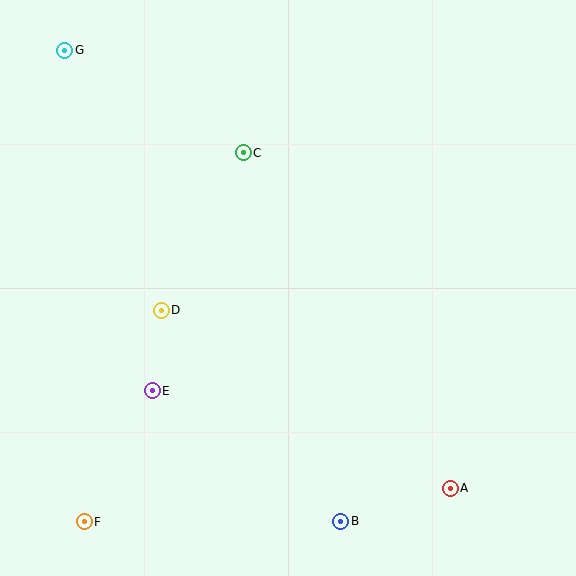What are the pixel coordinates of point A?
Point A is at (450, 488).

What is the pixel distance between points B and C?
The distance between B and C is 381 pixels.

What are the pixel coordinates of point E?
Point E is at (152, 391).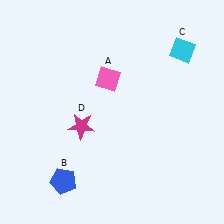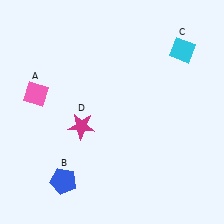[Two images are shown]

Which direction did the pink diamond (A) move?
The pink diamond (A) moved left.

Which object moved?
The pink diamond (A) moved left.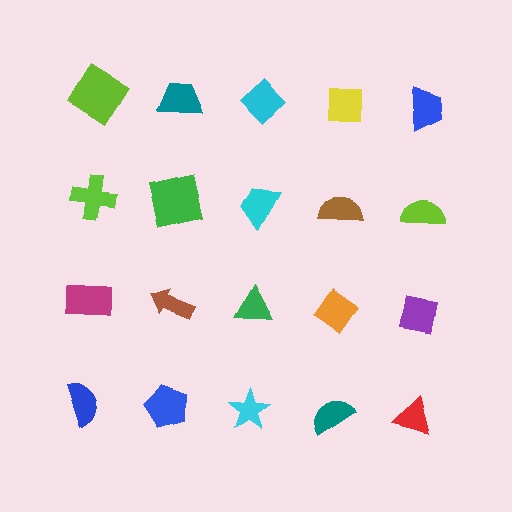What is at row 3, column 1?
A magenta rectangle.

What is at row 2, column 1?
A lime cross.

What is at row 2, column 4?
A brown semicircle.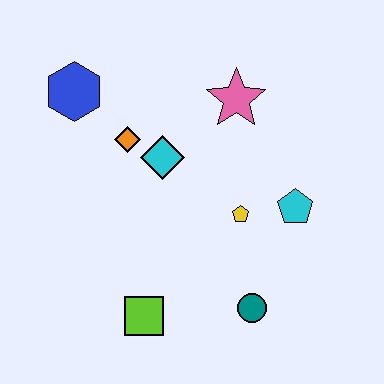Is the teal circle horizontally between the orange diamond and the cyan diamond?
No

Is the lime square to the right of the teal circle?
No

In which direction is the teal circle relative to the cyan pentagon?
The teal circle is below the cyan pentagon.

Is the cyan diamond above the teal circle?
Yes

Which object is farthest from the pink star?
The lime square is farthest from the pink star.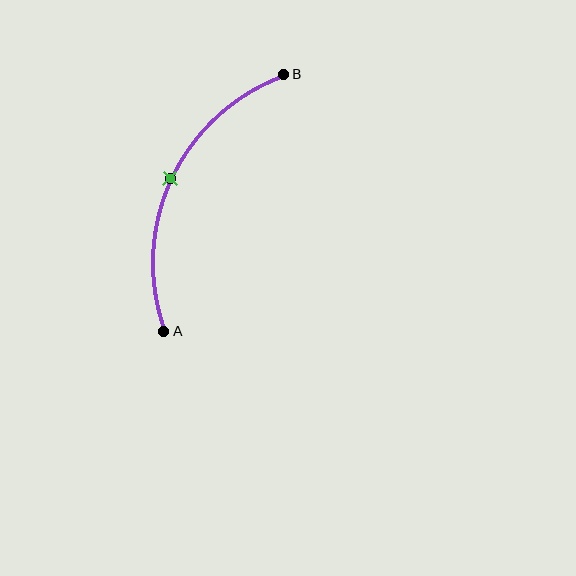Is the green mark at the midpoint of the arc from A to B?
Yes. The green mark lies on the arc at equal arc-length from both A and B — it is the arc midpoint.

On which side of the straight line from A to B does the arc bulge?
The arc bulges to the left of the straight line connecting A and B.